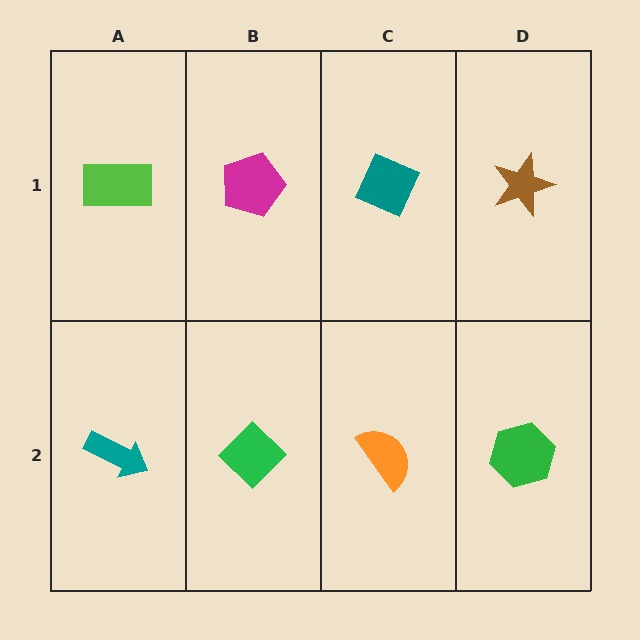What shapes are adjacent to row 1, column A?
A teal arrow (row 2, column A), a magenta pentagon (row 1, column B).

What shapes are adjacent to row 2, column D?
A brown star (row 1, column D), an orange semicircle (row 2, column C).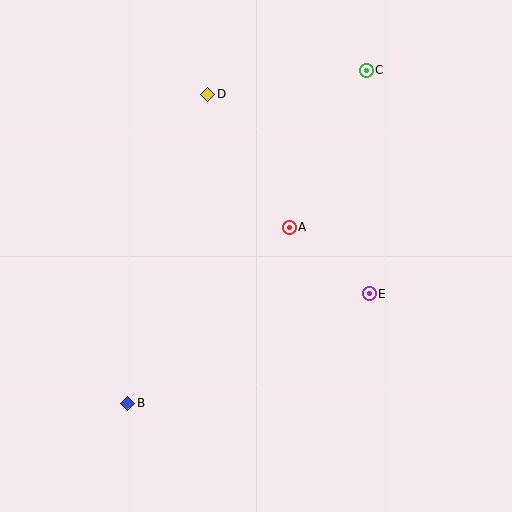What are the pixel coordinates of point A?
Point A is at (289, 227).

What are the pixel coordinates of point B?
Point B is at (128, 403).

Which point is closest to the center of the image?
Point A at (289, 227) is closest to the center.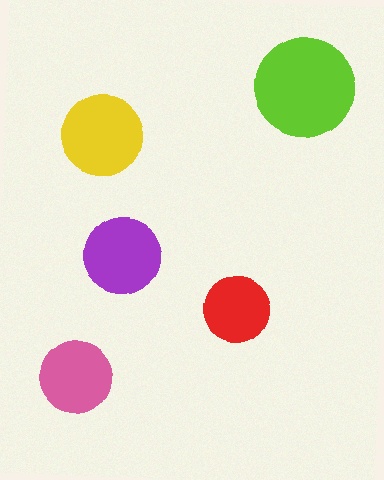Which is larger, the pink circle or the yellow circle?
The yellow one.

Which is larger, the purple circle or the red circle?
The purple one.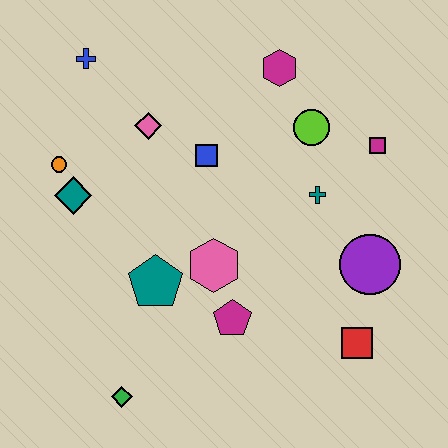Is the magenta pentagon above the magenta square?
No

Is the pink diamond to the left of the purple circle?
Yes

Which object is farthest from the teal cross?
The green diamond is farthest from the teal cross.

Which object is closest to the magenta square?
The lime circle is closest to the magenta square.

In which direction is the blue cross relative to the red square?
The blue cross is above the red square.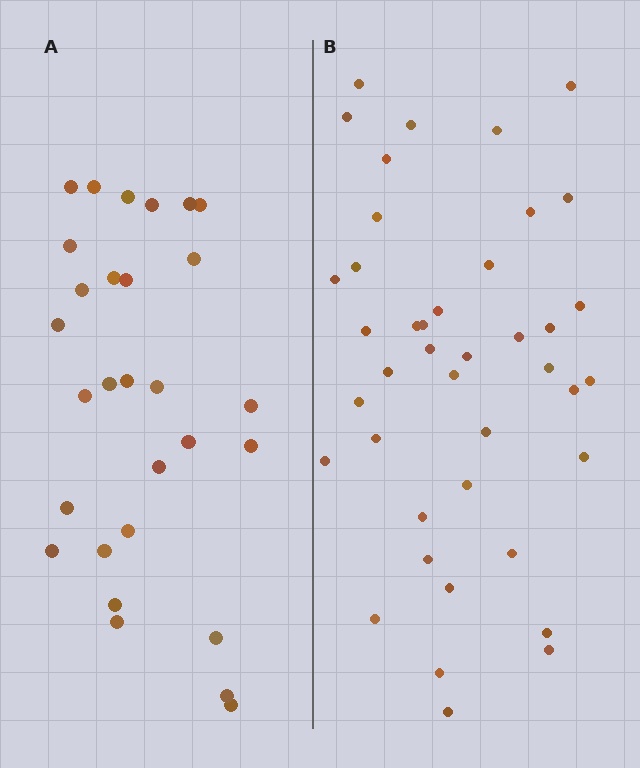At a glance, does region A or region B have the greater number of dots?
Region B (the right region) has more dots.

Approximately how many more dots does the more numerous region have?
Region B has roughly 12 or so more dots than region A.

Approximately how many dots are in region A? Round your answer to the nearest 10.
About 30 dots. (The exact count is 29, which rounds to 30.)